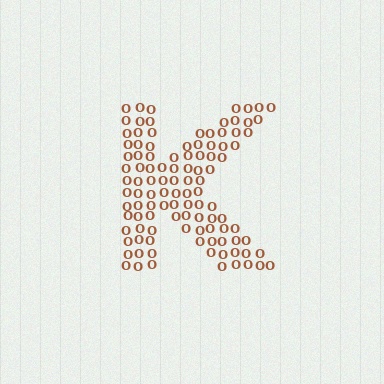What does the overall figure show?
The overall figure shows the letter K.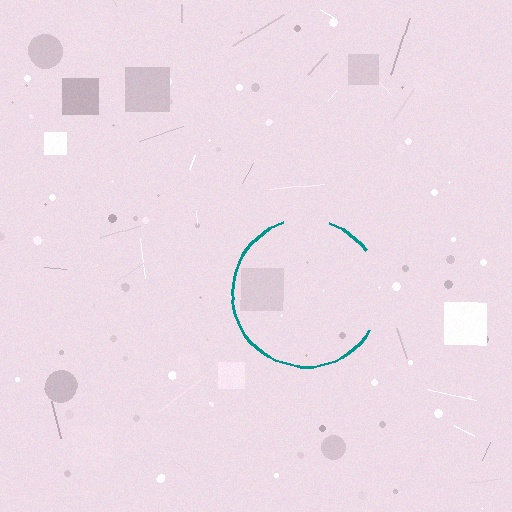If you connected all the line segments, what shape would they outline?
They would outline a circle.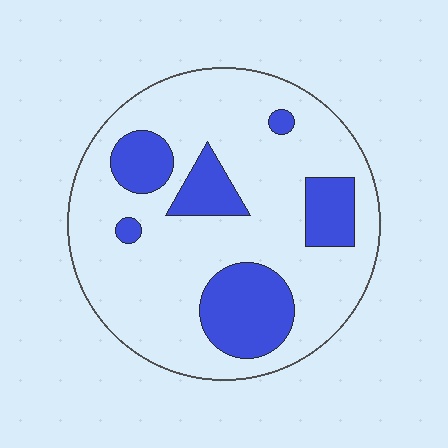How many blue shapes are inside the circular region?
6.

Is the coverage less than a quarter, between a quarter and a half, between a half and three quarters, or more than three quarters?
Less than a quarter.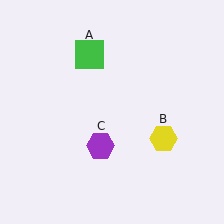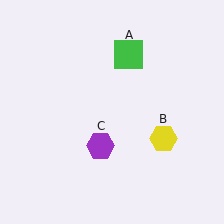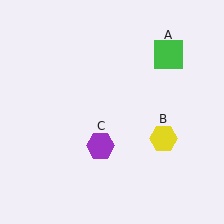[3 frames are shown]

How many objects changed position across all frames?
1 object changed position: green square (object A).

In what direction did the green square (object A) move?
The green square (object A) moved right.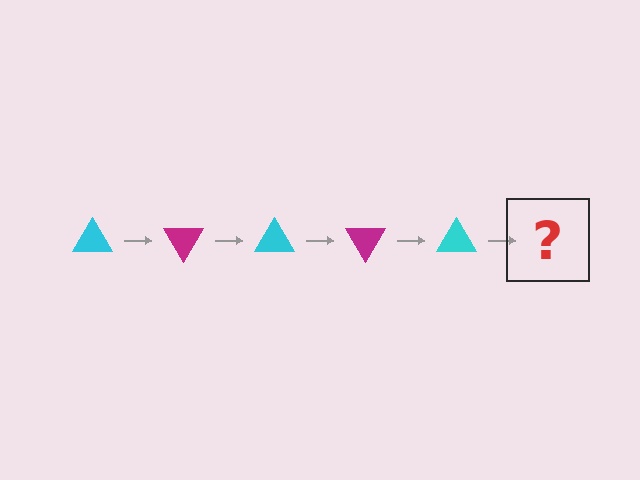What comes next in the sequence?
The next element should be a magenta triangle, rotated 300 degrees from the start.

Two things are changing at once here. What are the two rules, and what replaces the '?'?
The two rules are that it rotates 60 degrees each step and the color cycles through cyan and magenta. The '?' should be a magenta triangle, rotated 300 degrees from the start.